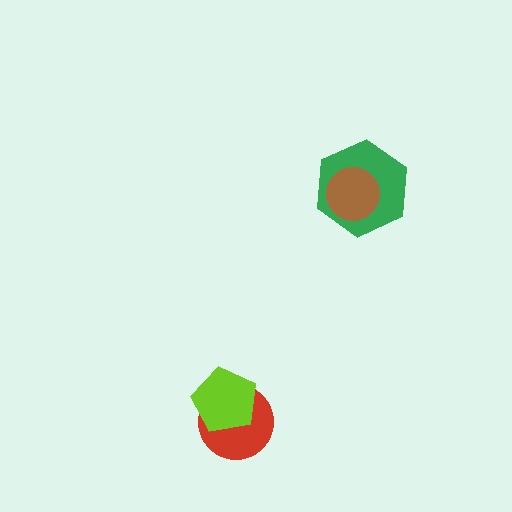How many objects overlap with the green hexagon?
1 object overlaps with the green hexagon.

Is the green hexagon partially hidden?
Yes, it is partially covered by another shape.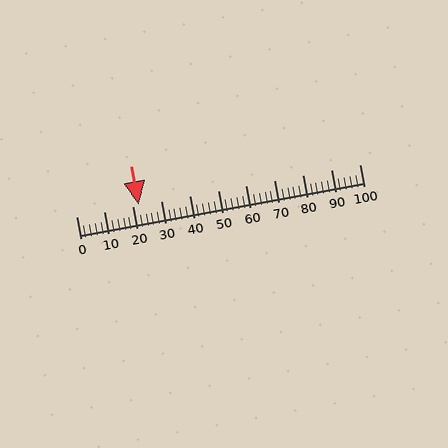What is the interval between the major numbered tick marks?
The major tick marks are spaced 10 units apart.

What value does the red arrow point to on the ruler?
The red arrow points to approximately 22.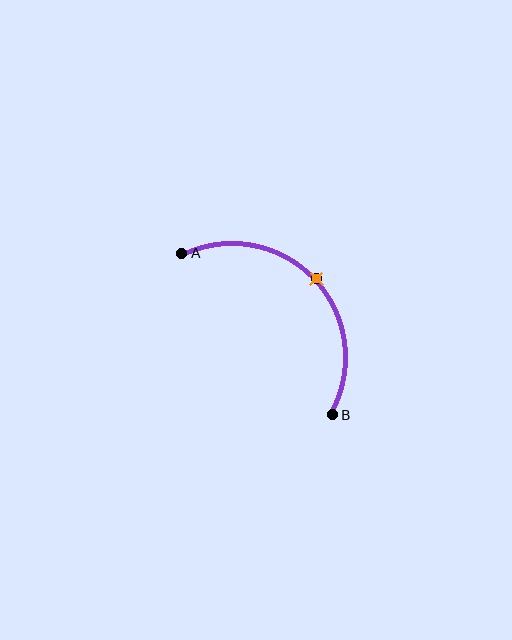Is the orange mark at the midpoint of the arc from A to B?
Yes. The orange mark lies on the arc at equal arc-length from both A and B — it is the arc midpoint.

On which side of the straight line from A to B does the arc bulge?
The arc bulges above and to the right of the straight line connecting A and B.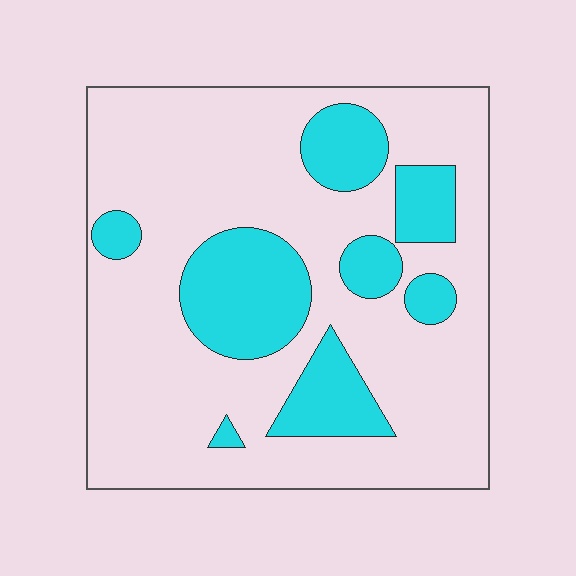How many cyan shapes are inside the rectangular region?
8.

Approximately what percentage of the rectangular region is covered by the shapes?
Approximately 25%.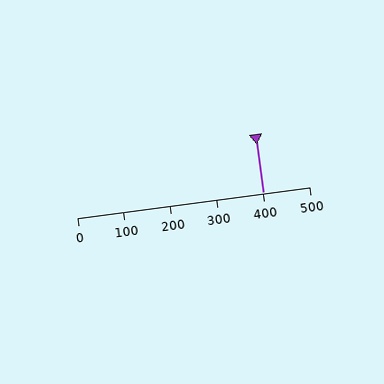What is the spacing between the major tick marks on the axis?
The major ticks are spaced 100 apart.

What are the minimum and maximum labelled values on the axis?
The axis runs from 0 to 500.